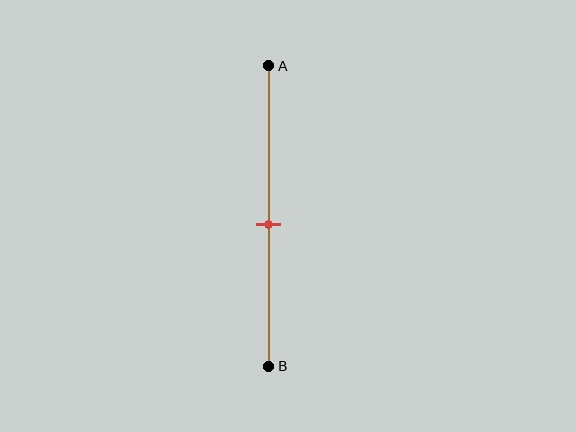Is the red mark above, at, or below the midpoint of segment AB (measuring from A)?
The red mark is approximately at the midpoint of segment AB.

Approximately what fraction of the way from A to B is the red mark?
The red mark is approximately 55% of the way from A to B.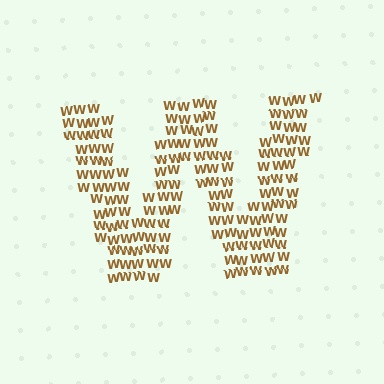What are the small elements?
The small elements are letter W's.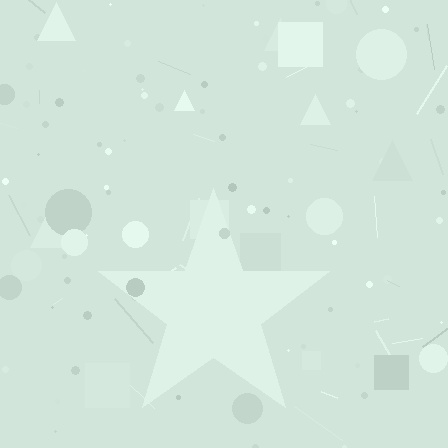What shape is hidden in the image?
A star is hidden in the image.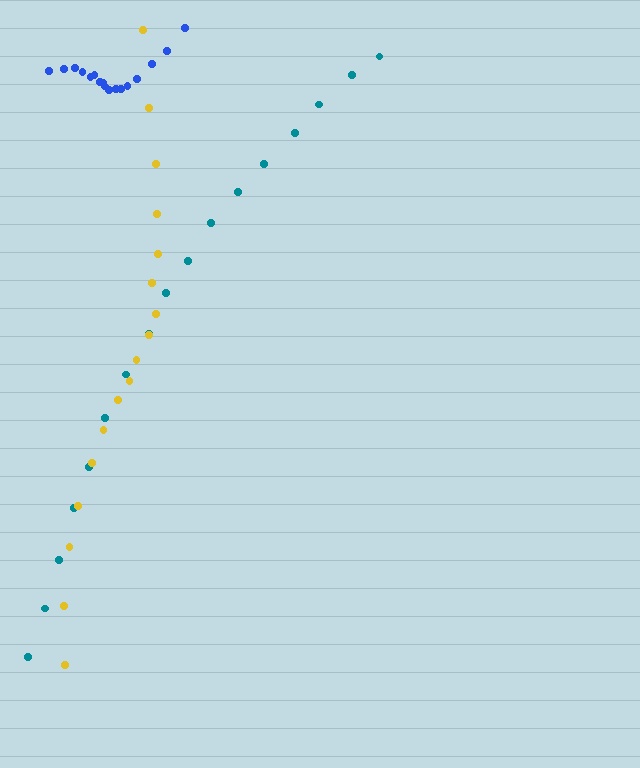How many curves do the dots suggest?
There are 3 distinct paths.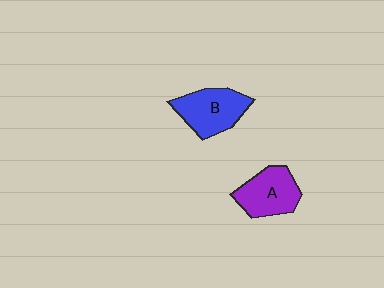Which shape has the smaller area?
Shape A (purple).